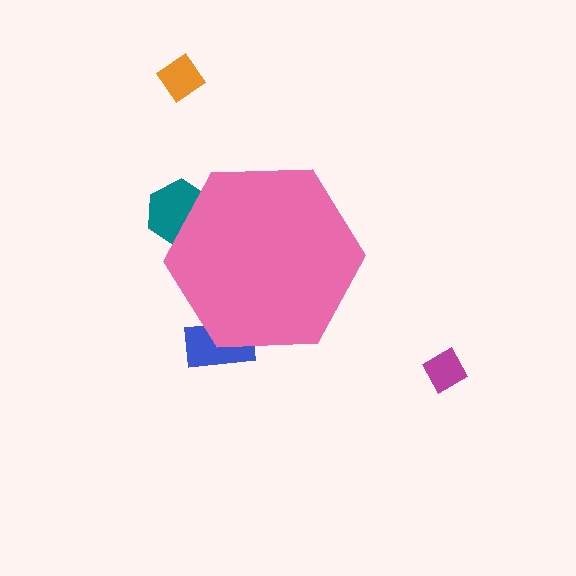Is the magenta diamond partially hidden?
No, the magenta diamond is fully visible.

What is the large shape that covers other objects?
A pink hexagon.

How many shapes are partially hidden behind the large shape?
2 shapes are partially hidden.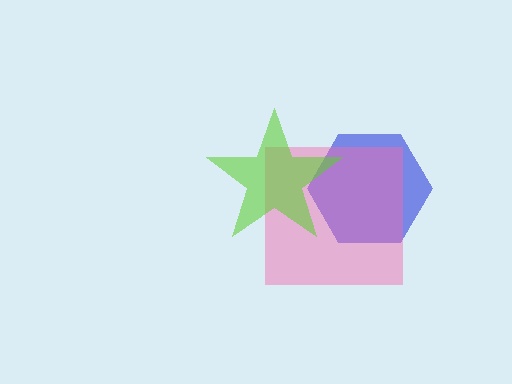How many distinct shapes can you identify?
There are 3 distinct shapes: a blue hexagon, a pink square, a lime star.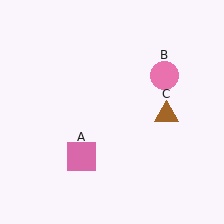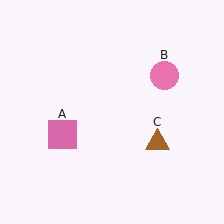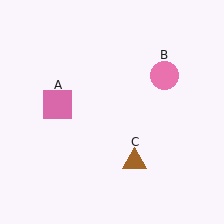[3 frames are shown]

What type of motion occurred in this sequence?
The pink square (object A), brown triangle (object C) rotated clockwise around the center of the scene.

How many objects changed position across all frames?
2 objects changed position: pink square (object A), brown triangle (object C).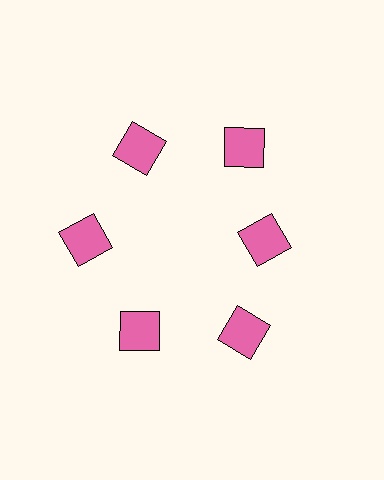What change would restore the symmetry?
The symmetry would be restored by moving it outward, back onto the ring so that all 6 squares sit at equal angles and equal distance from the center.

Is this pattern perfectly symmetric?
No. The 6 pink squares are arranged in a ring, but one element near the 3 o'clock position is pulled inward toward the center, breaking the 6-fold rotational symmetry.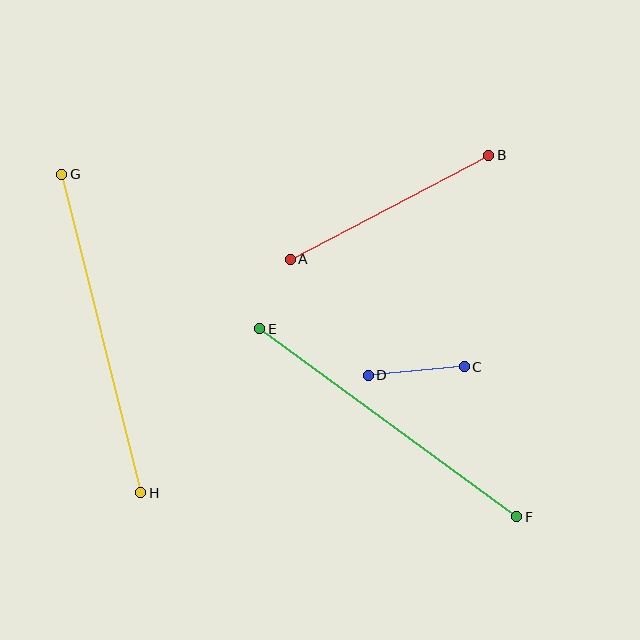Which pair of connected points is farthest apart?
Points G and H are farthest apart.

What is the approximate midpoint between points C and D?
The midpoint is at approximately (416, 371) pixels.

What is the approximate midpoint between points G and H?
The midpoint is at approximately (101, 333) pixels.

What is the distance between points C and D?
The distance is approximately 96 pixels.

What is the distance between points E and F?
The distance is approximately 319 pixels.